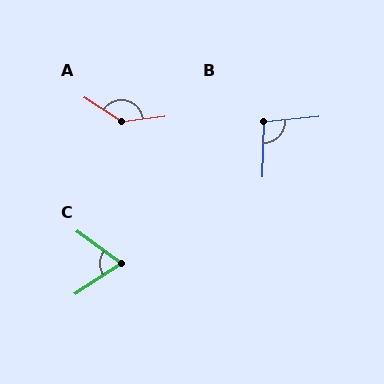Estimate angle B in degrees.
Approximately 97 degrees.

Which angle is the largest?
A, at approximately 141 degrees.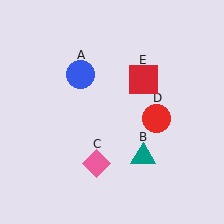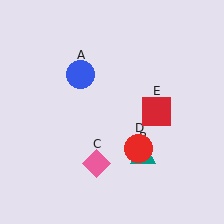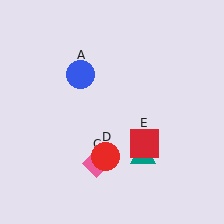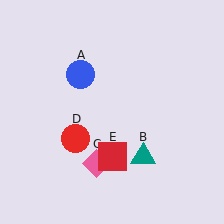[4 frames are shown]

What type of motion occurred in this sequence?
The red circle (object D), red square (object E) rotated clockwise around the center of the scene.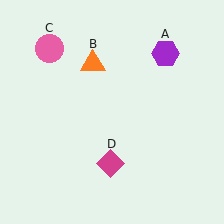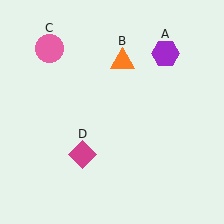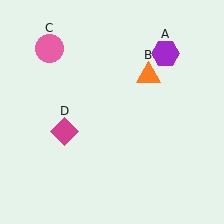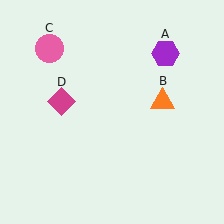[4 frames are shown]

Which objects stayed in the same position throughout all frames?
Purple hexagon (object A) and pink circle (object C) remained stationary.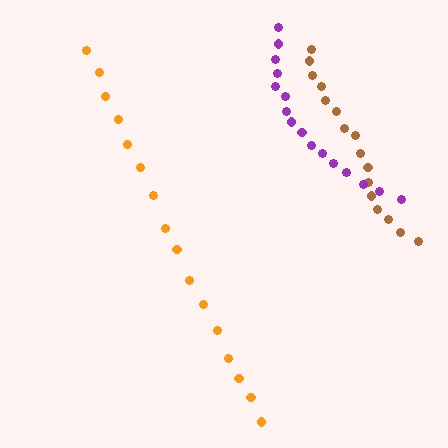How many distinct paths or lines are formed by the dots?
There are 3 distinct paths.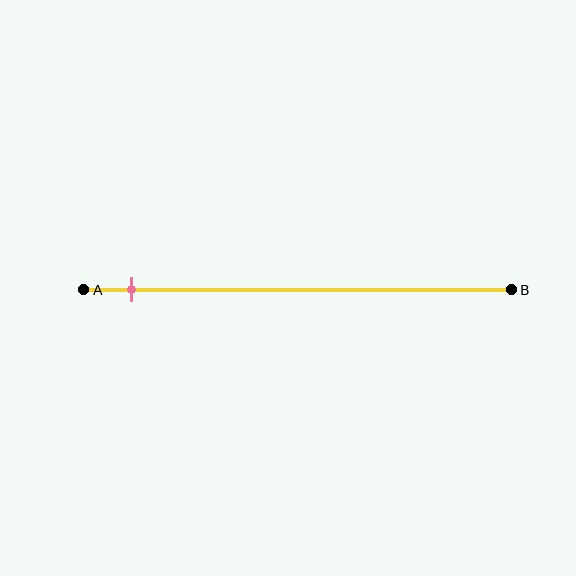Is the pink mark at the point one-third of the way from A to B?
No, the mark is at about 10% from A, not at the 33% one-third point.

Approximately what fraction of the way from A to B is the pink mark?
The pink mark is approximately 10% of the way from A to B.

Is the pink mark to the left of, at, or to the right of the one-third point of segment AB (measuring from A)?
The pink mark is to the left of the one-third point of segment AB.